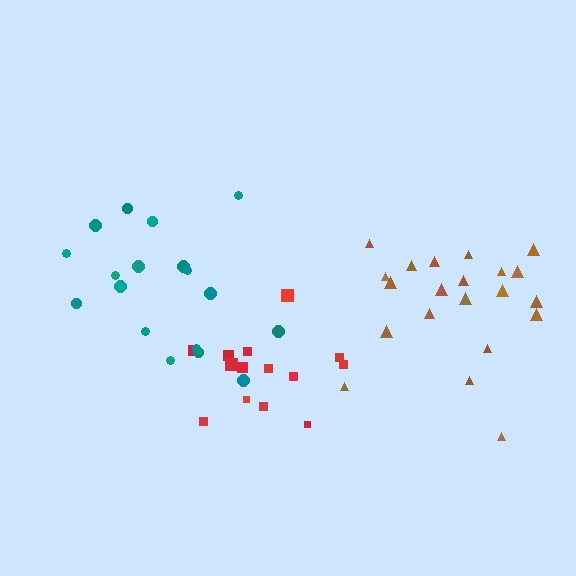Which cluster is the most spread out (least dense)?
Brown.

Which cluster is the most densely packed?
Red.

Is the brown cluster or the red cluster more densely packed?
Red.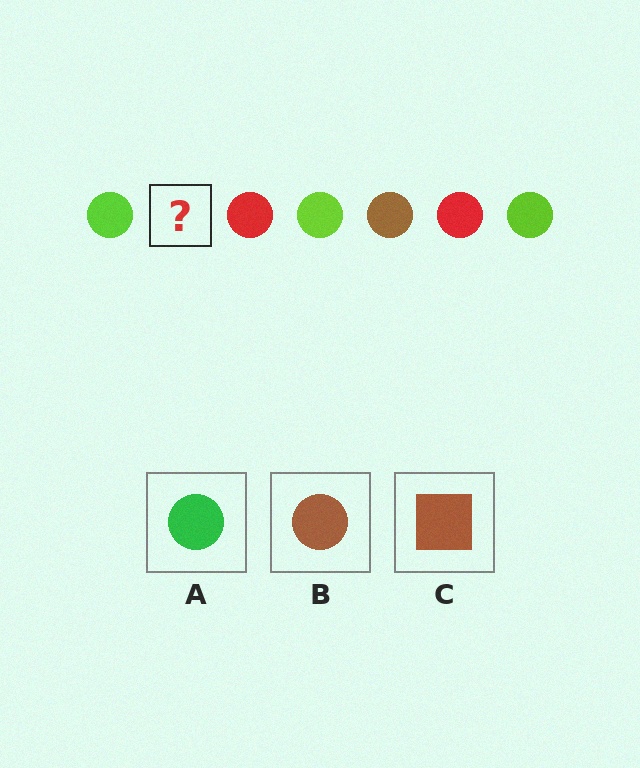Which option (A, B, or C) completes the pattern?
B.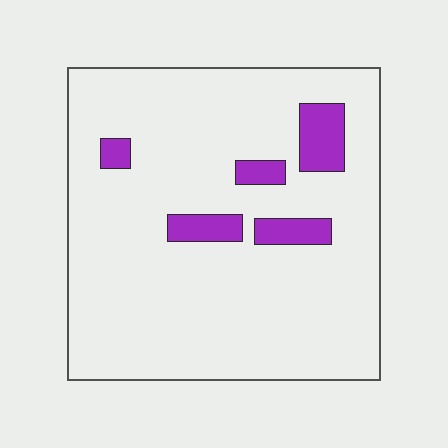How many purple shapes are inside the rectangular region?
5.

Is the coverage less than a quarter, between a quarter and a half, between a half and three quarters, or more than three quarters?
Less than a quarter.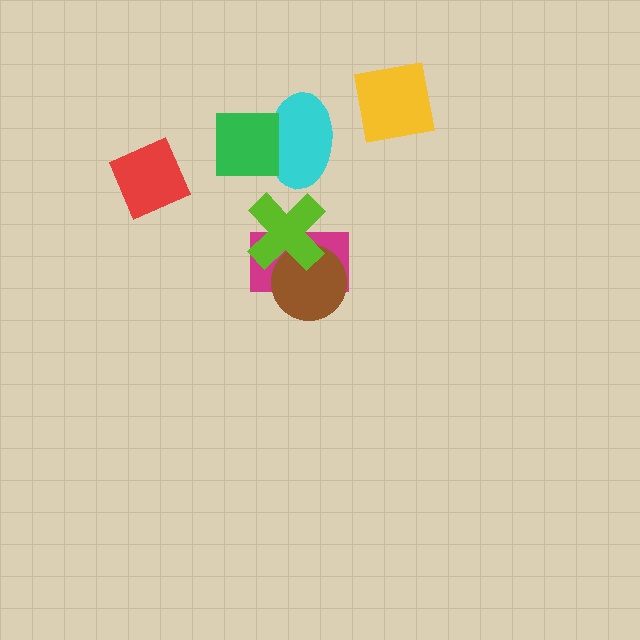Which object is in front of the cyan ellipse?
The green square is in front of the cyan ellipse.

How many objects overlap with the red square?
0 objects overlap with the red square.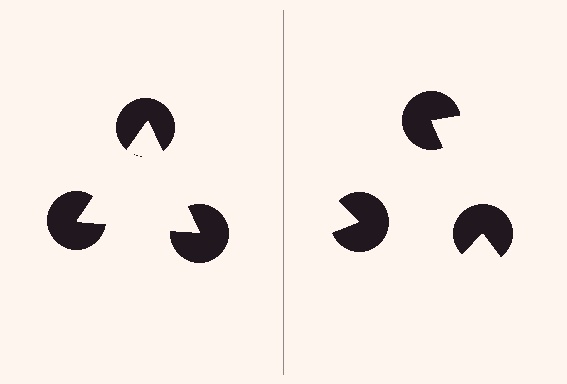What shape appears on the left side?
An illusory triangle.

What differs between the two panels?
The pac-man discs are positioned identically on both sides; only the wedge orientations differ. On the left they align to a triangle; on the right they are misaligned.